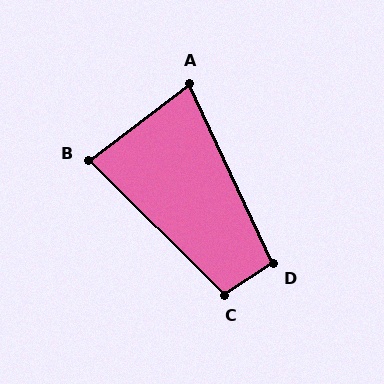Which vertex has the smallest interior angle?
A, at approximately 78 degrees.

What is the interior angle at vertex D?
Approximately 98 degrees (obtuse).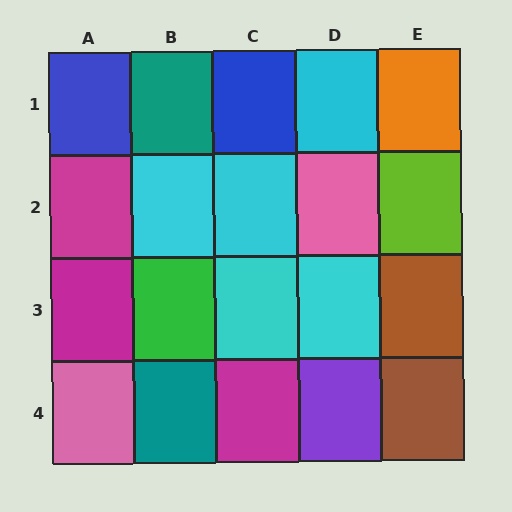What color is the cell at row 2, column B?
Cyan.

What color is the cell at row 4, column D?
Purple.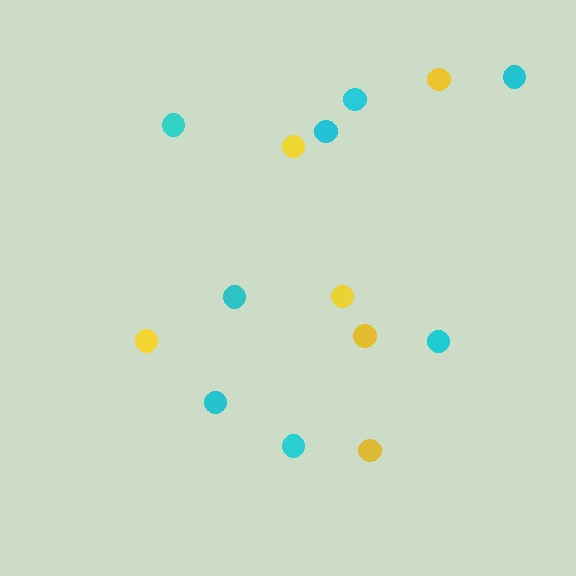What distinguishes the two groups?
There are 2 groups: one group of cyan circles (8) and one group of yellow circles (6).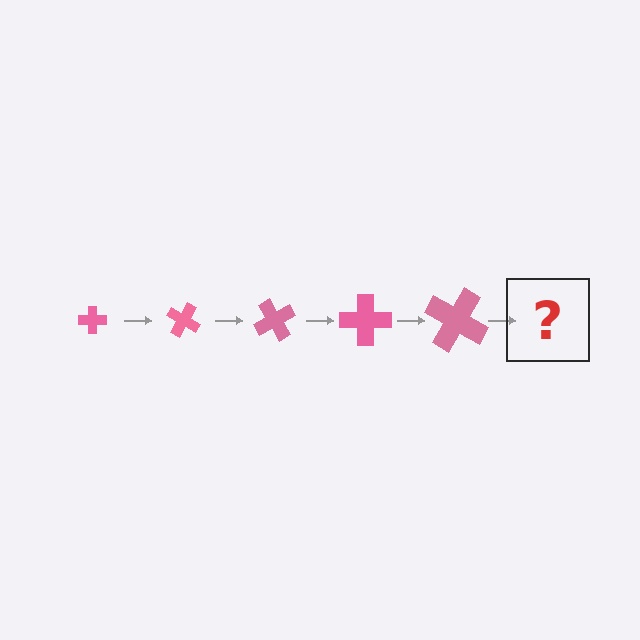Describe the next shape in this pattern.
It should be a cross, larger than the previous one and rotated 150 degrees from the start.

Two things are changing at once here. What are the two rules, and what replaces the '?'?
The two rules are that the cross grows larger each step and it rotates 30 degrees each step. The '?' should be a cross, larger than the previous one and rotated 150 degrees from the start.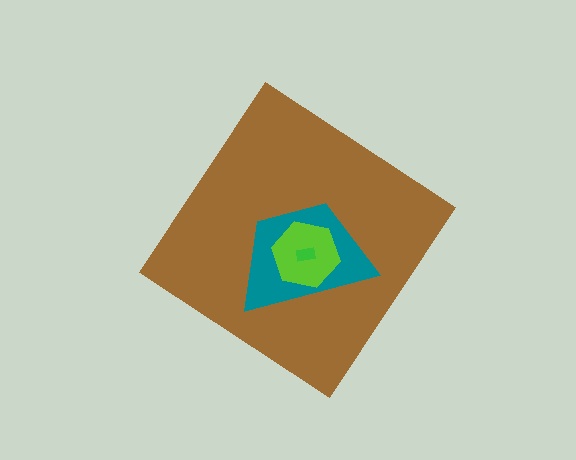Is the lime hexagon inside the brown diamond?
Yes.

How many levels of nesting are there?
4.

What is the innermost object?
The green rectangle.